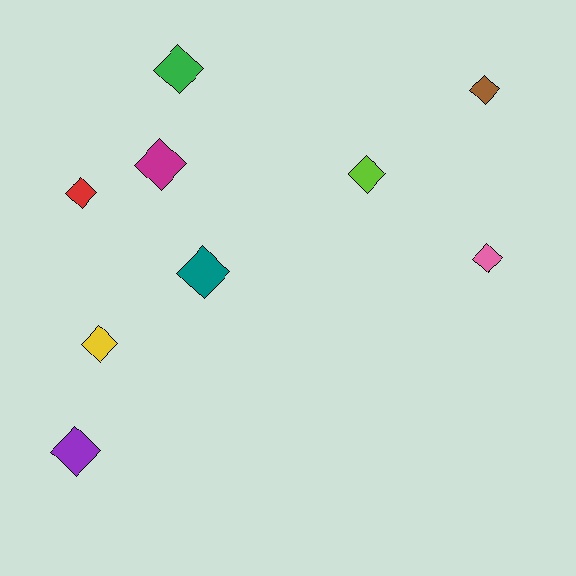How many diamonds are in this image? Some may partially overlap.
There are 9 diamonds.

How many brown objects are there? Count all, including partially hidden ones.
There is 1 brown object.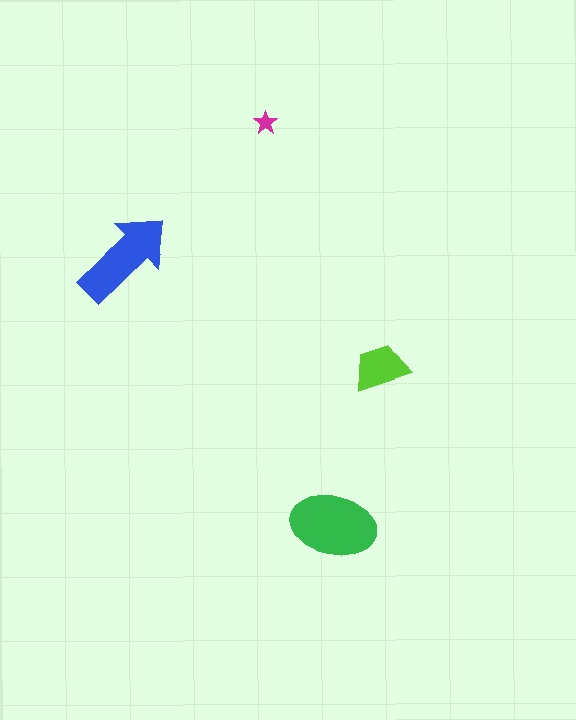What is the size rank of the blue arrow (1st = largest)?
2nd.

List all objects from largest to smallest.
The green ellipse, the blue arrow, the lime trapezoid, the magenta star.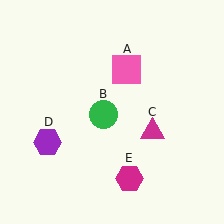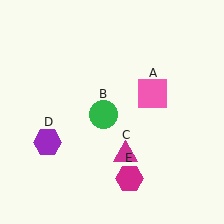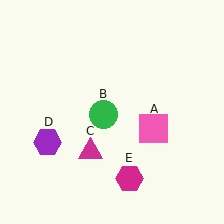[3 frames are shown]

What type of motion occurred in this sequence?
The pink square (object A), magenta triangle (object C) rotated clockwise around the center of the scene.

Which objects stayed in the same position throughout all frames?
Green circle (object B) and purple hexagon (object D) and magenta hexagon (object E) remained stationary.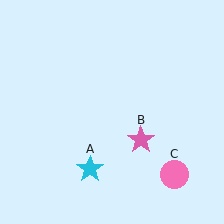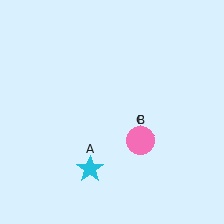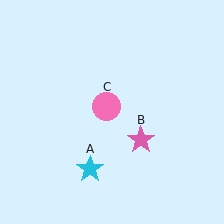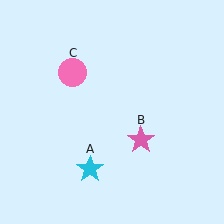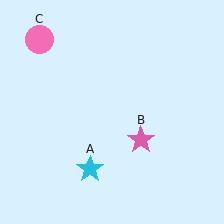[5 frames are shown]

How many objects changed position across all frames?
1 object changed position: pink circle (object C).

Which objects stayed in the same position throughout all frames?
Cyan star (object A) and pink star (object B) remained stationary.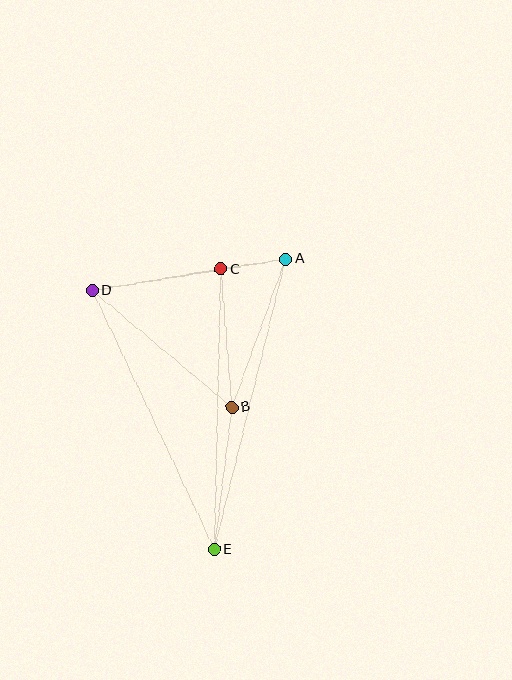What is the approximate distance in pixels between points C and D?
The distance between C and D is approximately 131 pixels.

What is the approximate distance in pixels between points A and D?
The distance between A and D is approximately 196 pixels.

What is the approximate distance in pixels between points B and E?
The distance between B and E is approximately 143 pixels.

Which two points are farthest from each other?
Points A and E are farthest from each other.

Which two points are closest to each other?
Points A and C are closest to each other.